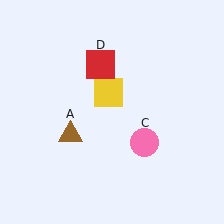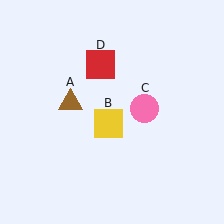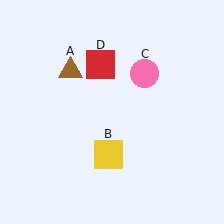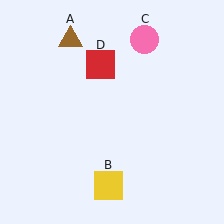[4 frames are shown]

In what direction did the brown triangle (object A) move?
The brown triangle (object A) moved up.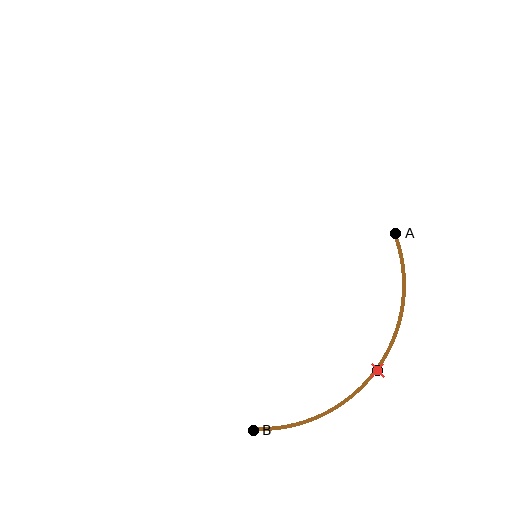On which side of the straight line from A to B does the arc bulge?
The arc bulges below and to the right of the straight line connecting A and B.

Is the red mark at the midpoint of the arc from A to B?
Yes. The red mark lies on the arc at equal arc-length from both A and B — it is the arc midpoint.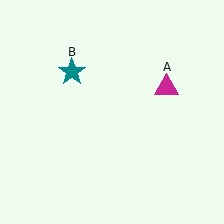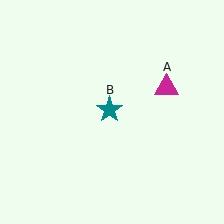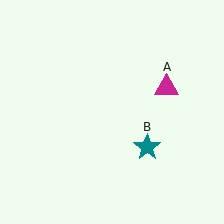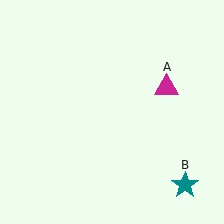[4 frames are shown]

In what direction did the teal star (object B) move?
The teal star (object B) moved down and to the right.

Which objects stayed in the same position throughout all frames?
Magenta triangle (object A) remained stationary.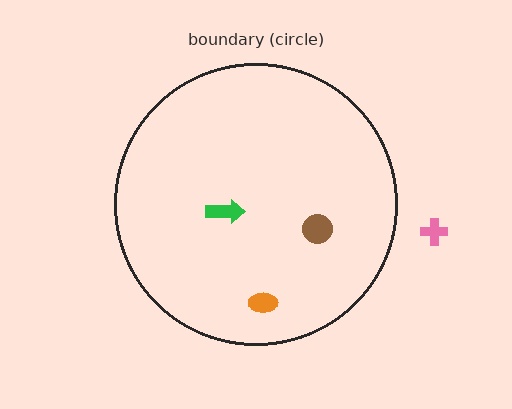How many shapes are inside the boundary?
3 inside, 1 outside.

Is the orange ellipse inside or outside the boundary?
Inside.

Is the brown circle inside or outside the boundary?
Inside.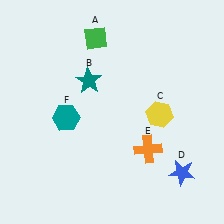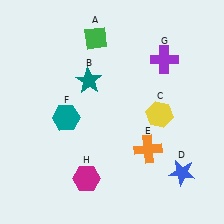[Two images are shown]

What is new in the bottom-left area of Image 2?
A magenta hexagon (H) was added in the bottom-left area of Image 2.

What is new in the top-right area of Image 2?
A purple cross (G) was added in the top-right area of Image 2.